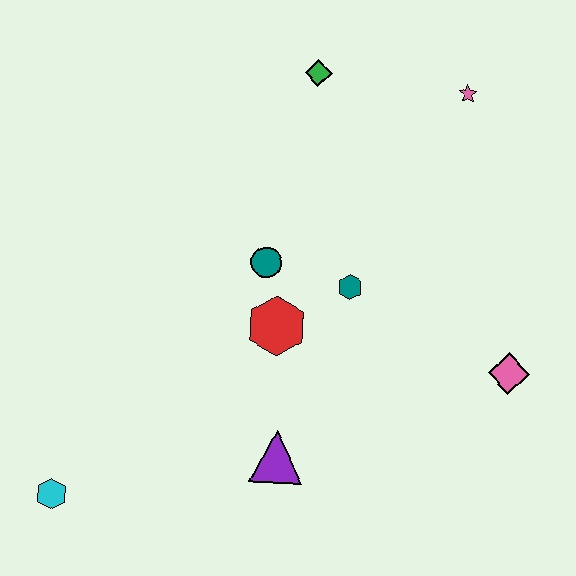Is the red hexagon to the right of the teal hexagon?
No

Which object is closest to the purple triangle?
The red hexagon is closest to the purple triangle.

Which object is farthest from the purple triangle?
The pink star is farthest from the purple triangle.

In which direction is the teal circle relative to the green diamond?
The teal circle is below the green diamond.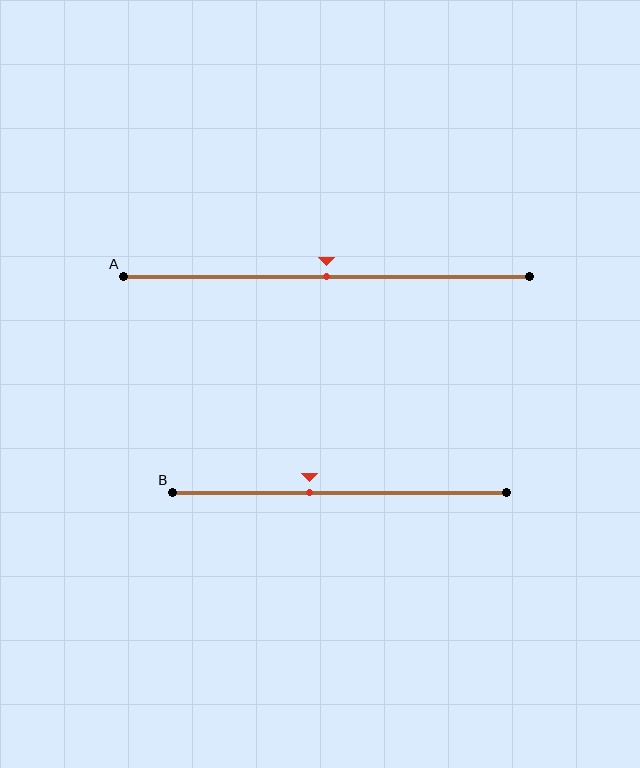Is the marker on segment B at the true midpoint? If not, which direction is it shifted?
No, the marker on segment B is shifted to the left by about 9% of the segment length.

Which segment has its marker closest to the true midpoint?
Segment A has its marker closest to the true midpoint.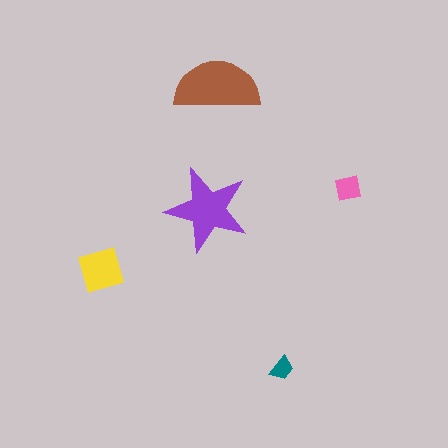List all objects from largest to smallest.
The brown semicircle, the purple star, the yellow square, the pink square, the teal trapezoid.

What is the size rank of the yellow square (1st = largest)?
3rd.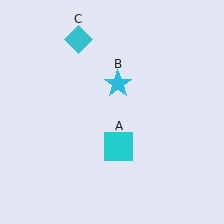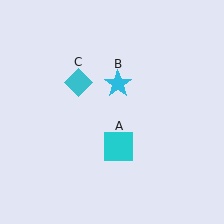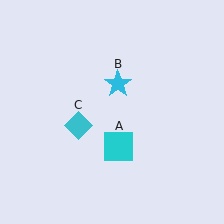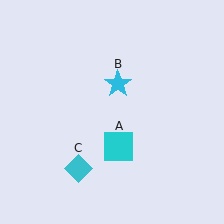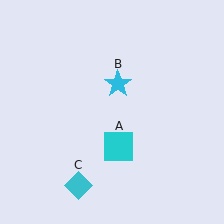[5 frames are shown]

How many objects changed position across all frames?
1 object changed position: cyan diamond (object C).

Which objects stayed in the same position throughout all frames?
Cyan square (object A) and cyan star (object B) remained stationary.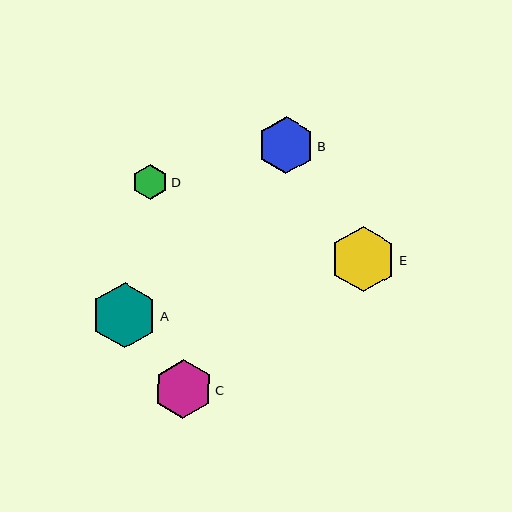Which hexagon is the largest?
Hexagon A is the largest with a size of approximately 66 pixels.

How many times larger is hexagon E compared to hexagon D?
Hexagon E is approximately 1.9 times the size of hexagon D.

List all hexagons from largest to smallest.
From largest to smallest: A, E, C, B, D.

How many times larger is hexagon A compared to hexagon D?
Hexagon A is approximately 1.9 times the size of hexagon D.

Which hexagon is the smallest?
Hexagon D is the smallest with a size of approximately 35 pixels.